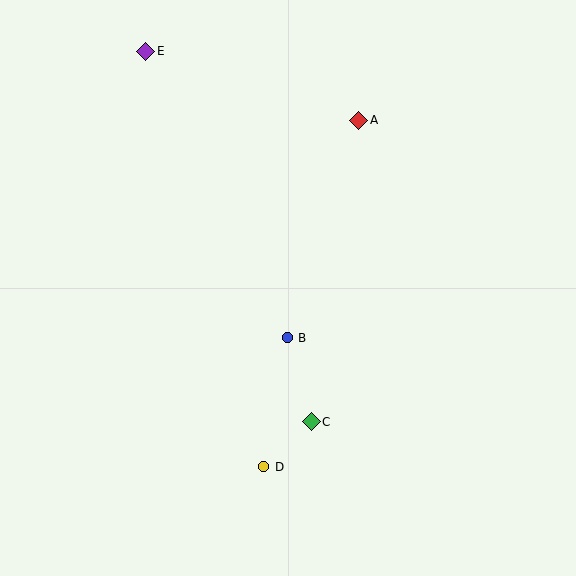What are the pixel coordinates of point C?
Point C is at (311, 422).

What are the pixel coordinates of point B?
Point B is at (287, 338).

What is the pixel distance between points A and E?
The distance between A and E is 224 pixels.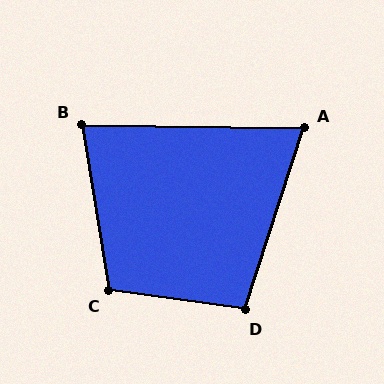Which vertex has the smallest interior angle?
A, at approximately 73 degrees.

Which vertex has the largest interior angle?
C, at approximately 107 degrees.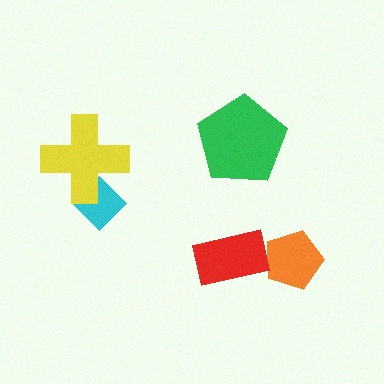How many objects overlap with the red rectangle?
0 objects overlap with the red rectangle.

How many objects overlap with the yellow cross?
1 object overlaps with the yellow cross.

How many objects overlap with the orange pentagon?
0 objects overlap with the orange pentagon.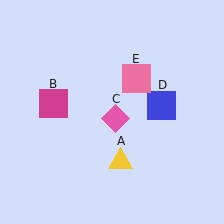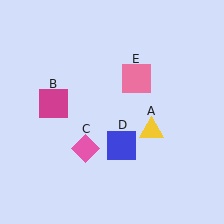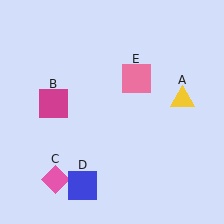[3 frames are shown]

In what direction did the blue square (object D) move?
The blue square (object D) moved down and to the left.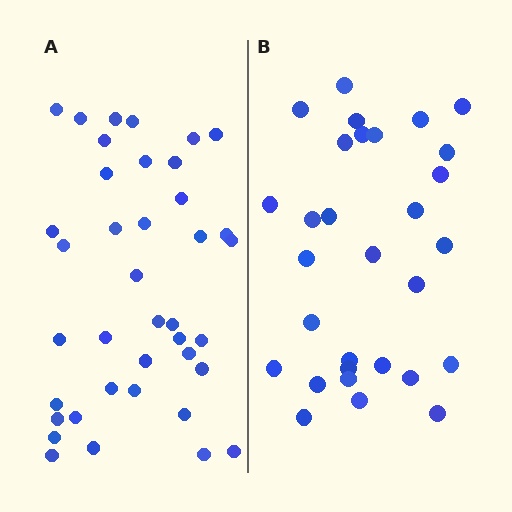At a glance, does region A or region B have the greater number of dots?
Region A (the left region) has more dots.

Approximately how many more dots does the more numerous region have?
Region A has roughly 8 or so more dots than region B.